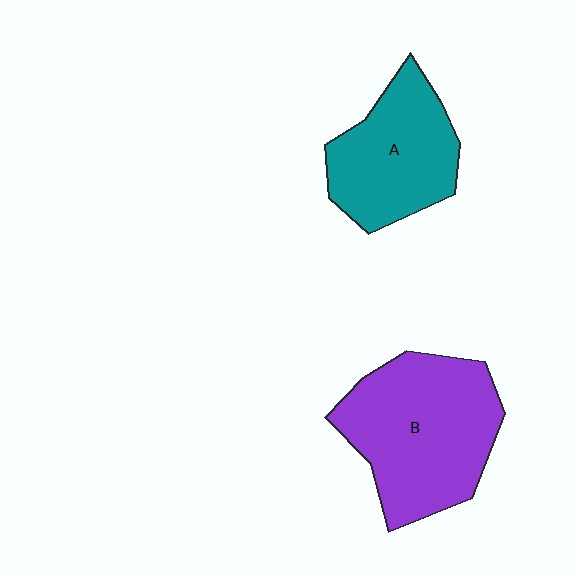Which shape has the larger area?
Shape B (purple).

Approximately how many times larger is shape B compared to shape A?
Approximately 1.4 times.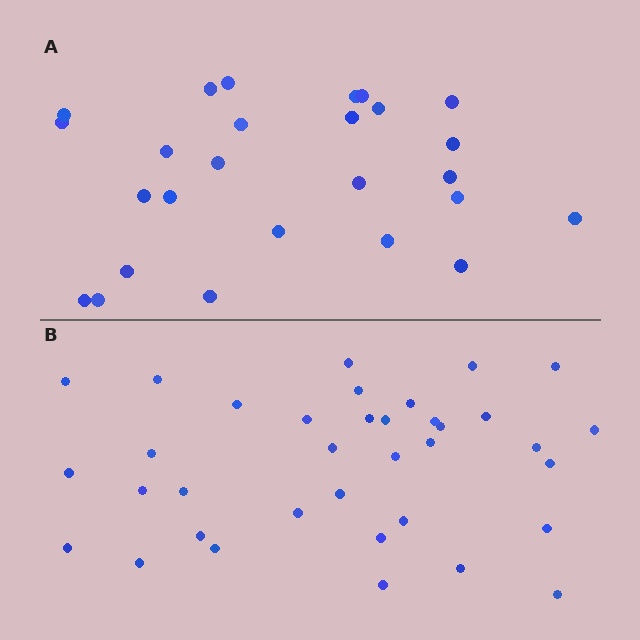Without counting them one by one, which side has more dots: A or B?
Region B (the bottom region) has more dots.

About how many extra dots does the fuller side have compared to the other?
Region B has roughly 10 or so more dots than region A.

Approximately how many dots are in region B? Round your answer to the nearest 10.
About 40 dots. (The exact count is 36, which rounds to 40.)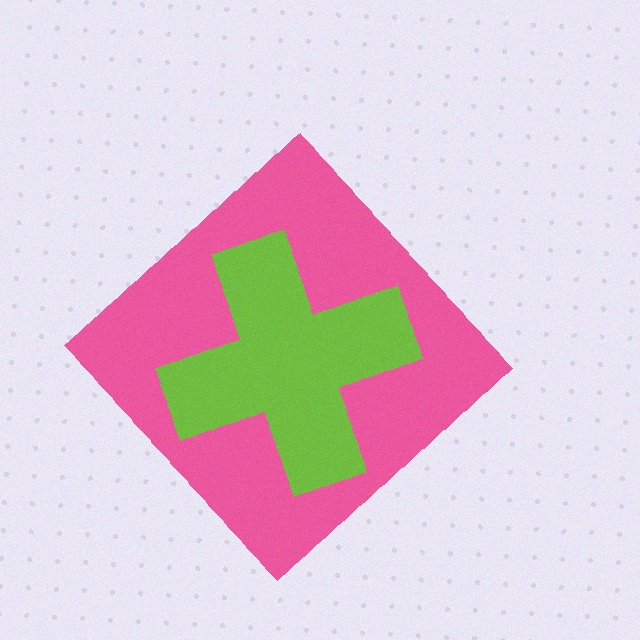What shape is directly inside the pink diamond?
The lime cross.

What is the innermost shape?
The lime cross.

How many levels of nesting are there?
2.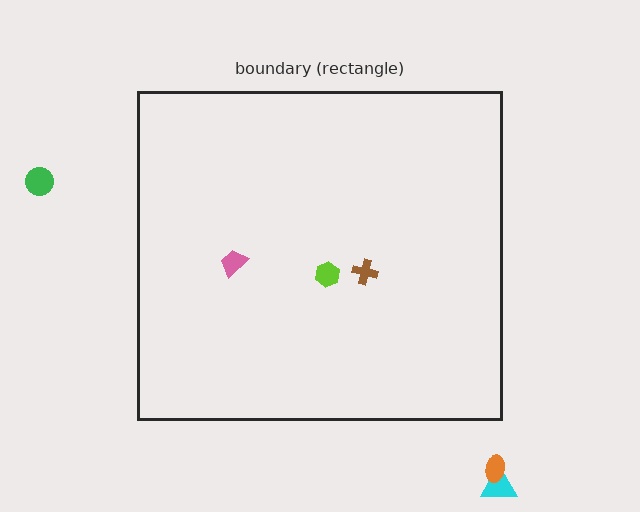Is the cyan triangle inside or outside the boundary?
Outside.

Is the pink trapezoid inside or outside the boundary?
Inside.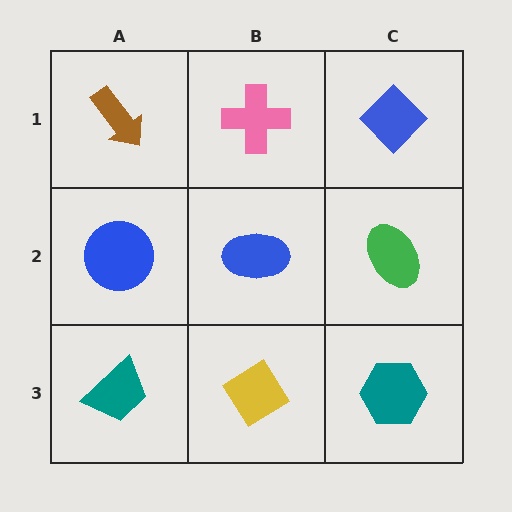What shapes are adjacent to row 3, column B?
A blue ellipse (row 2, column B), a teal trapezoid (row 3, column A), a teal hexagon (row 3, column C).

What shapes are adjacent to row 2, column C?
A blue diamond (row 1, column C), a teal hexagon (row 3, column C), a blue ellipse (row 2, column B).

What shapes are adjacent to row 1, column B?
A blue ellipse (row 2, column B), a brown arrow (row 1, column A), a blue diamond (row 1, column C).